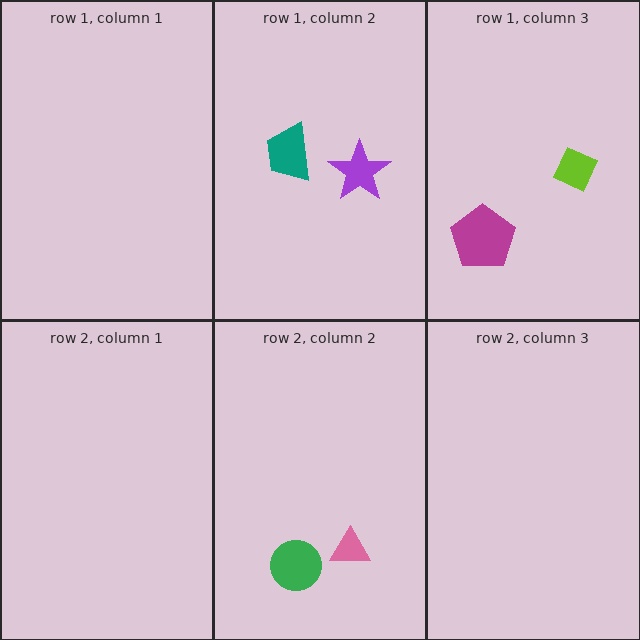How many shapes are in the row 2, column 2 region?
2.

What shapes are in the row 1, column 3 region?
The lime diamond, the magenta pentagon.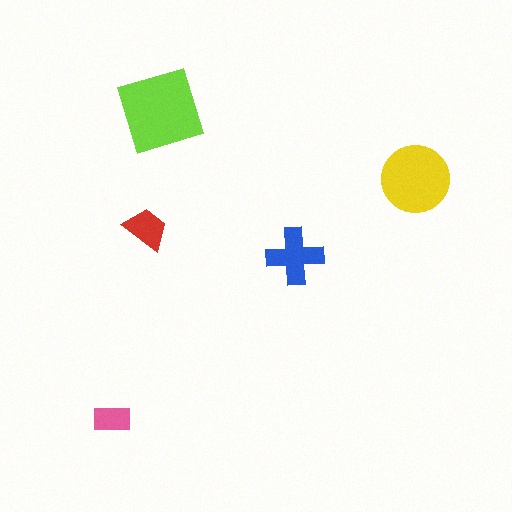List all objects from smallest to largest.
The pink rectangle, the red trapezoid, the blue cross, the yellow circle, the lime diamond.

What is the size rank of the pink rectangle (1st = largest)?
5th.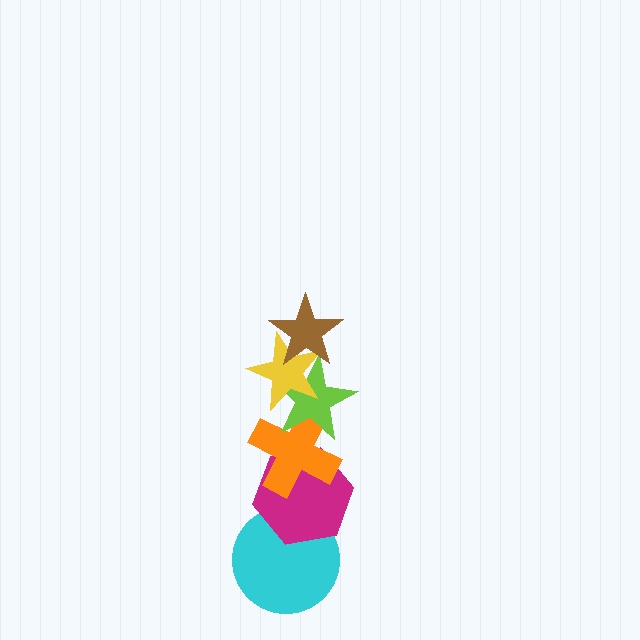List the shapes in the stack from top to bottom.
From top to bottom: the brown star, the yellow star, the lime star, the orange cross, the magenta hexagon, the cyan circle.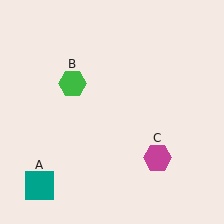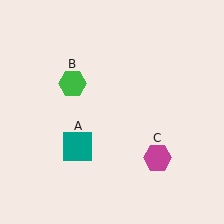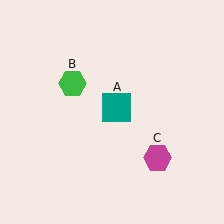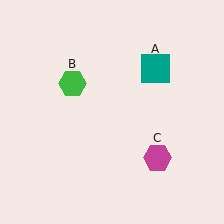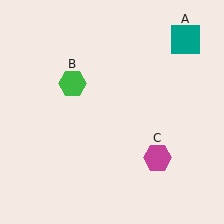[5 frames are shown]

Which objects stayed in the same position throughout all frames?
Green hexagon (object B) and magenta hexagon (object C) remained stationary.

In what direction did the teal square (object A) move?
The teal square (object A) moved up and to the right.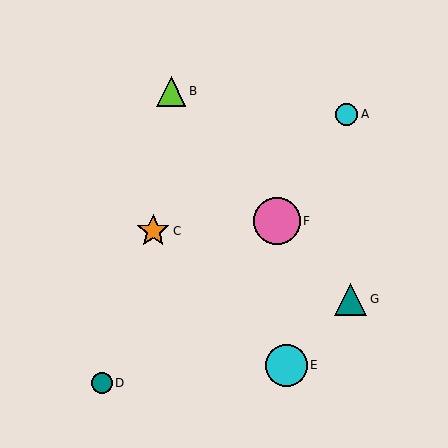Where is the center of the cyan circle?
The center of the cyan circle is at (346, 114).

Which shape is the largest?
The pink circle (labeled F) is the largest.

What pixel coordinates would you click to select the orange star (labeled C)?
Click at (153, 231) to select the orange star C.